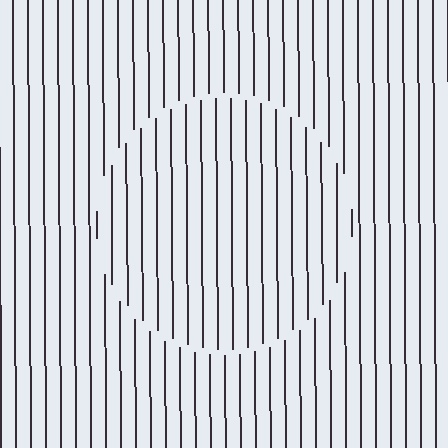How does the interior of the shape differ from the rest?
The interior of the shape contains the same grating, shifted by half a period — the contour is defined by the phase discontinuity where line-ends from the inner and outer gratings abut.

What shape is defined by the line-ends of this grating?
An illusory circle. The interior of the shape contains the same grating, shifted by half a period — the contour is defined by the phase discontinuity where line-ends from the inner and outer gratings abut.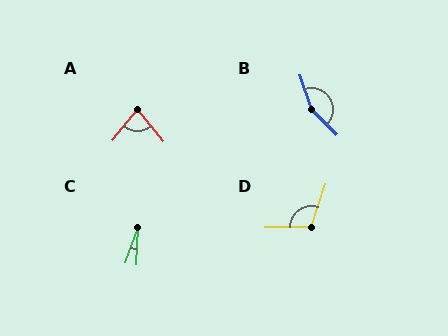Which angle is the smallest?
C, at approximately 18 degrees.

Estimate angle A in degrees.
Approximately 78 degrees.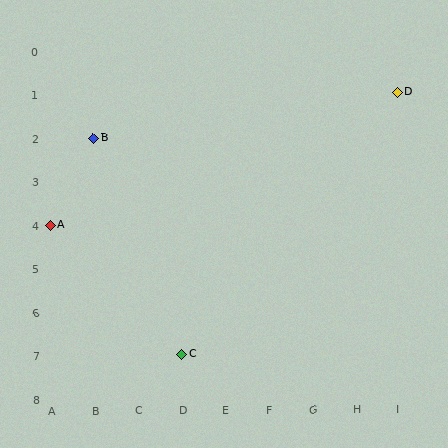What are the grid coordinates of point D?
Point D is at grid coordinates (I, 1).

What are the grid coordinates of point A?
Point A is at grid coordinates (A, 4).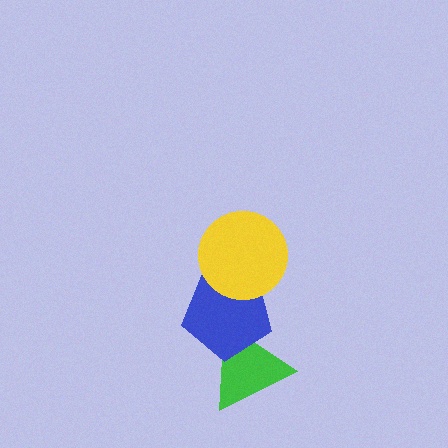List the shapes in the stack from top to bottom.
From top to bottom: the yellow circle, the blue pentagon, the green triangle.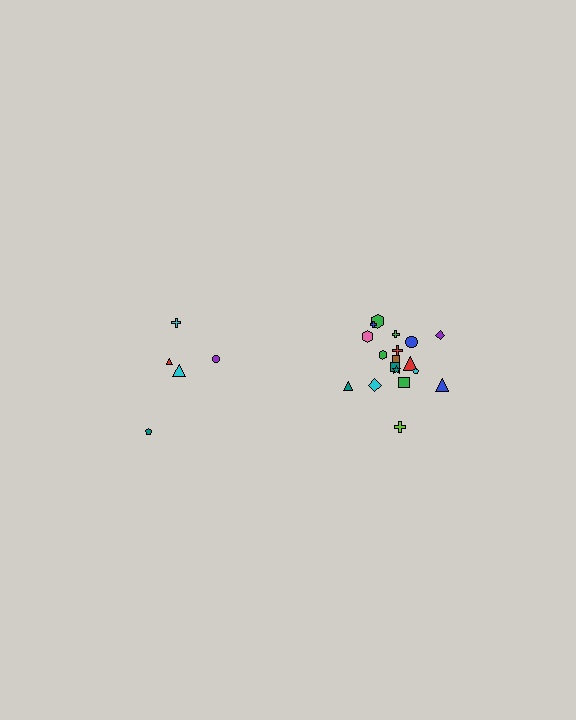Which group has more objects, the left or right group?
The right group.